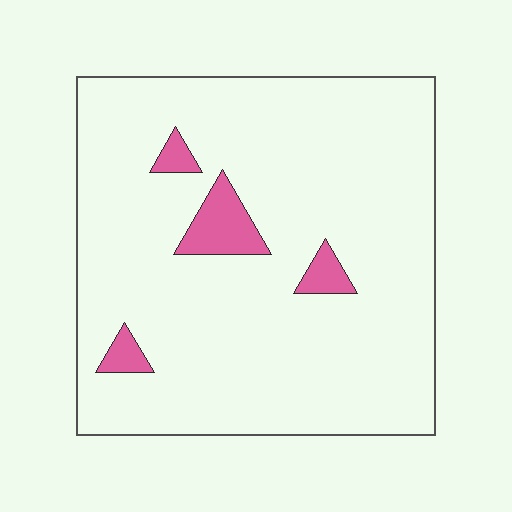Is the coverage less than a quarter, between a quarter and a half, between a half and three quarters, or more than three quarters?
Less than a quarter.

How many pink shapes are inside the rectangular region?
4.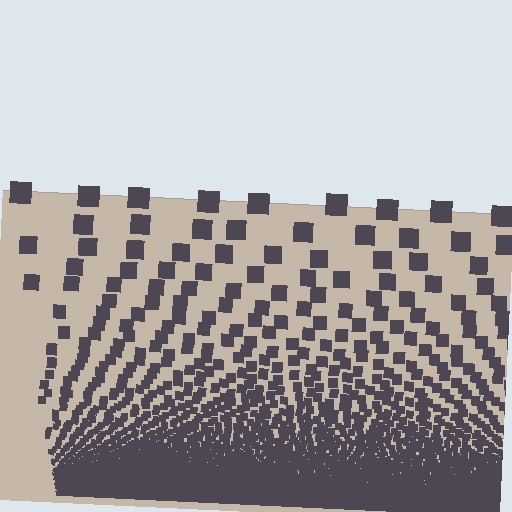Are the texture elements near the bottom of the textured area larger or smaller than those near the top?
Smaller. The gradient is inverted — elements near the bottom are smaller and denser.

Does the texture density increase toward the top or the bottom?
Density increases toward the bottom.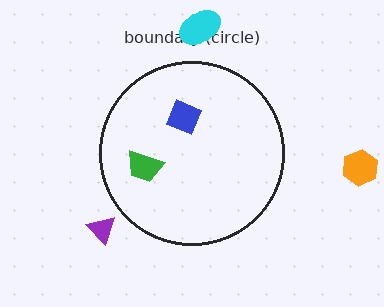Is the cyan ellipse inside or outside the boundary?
Outside.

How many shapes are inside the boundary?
2 inside, 3 outside.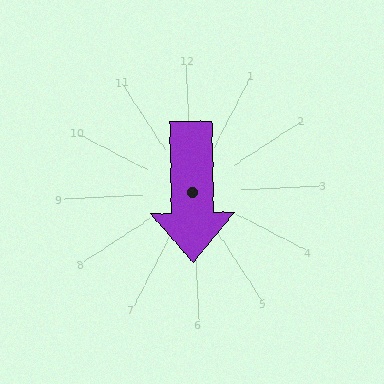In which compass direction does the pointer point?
South.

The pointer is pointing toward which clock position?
Roughly 6 o'clock.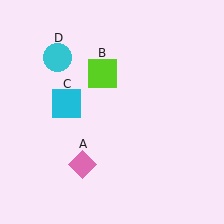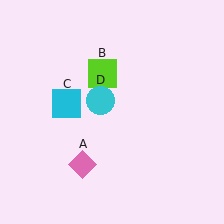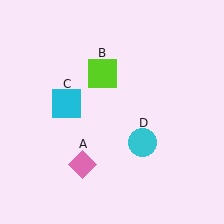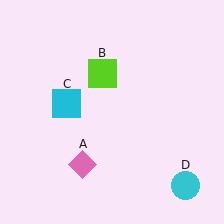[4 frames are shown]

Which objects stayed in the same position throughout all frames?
Pink diamond (object A) and lime square (object B) and cyan square (object C) remained stationary.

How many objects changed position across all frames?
1 object changed position: cyan circle (object D).